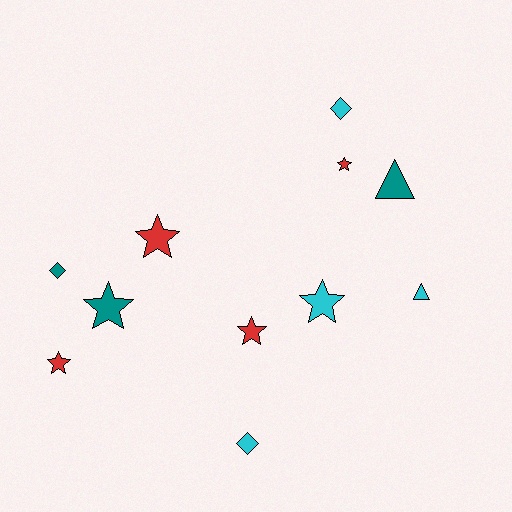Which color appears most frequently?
Cyan, with 4 objects.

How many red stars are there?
There are 4 red stars.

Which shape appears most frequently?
Star, with 6 objects.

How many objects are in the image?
There are 11 objects.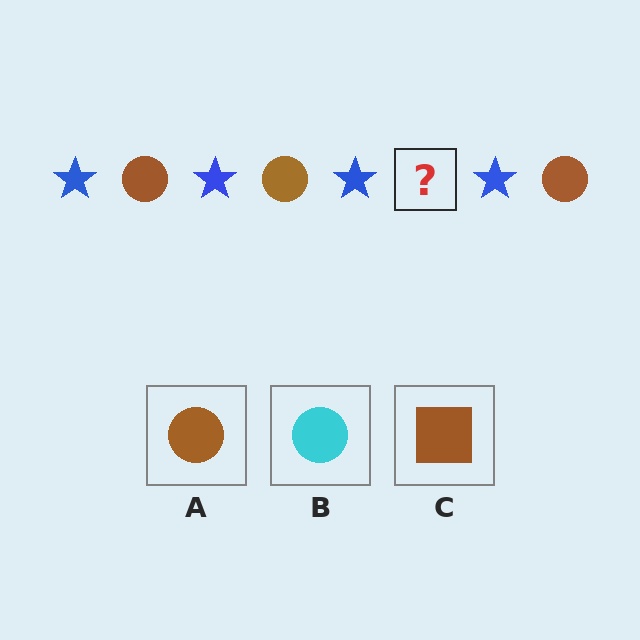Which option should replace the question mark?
Option A.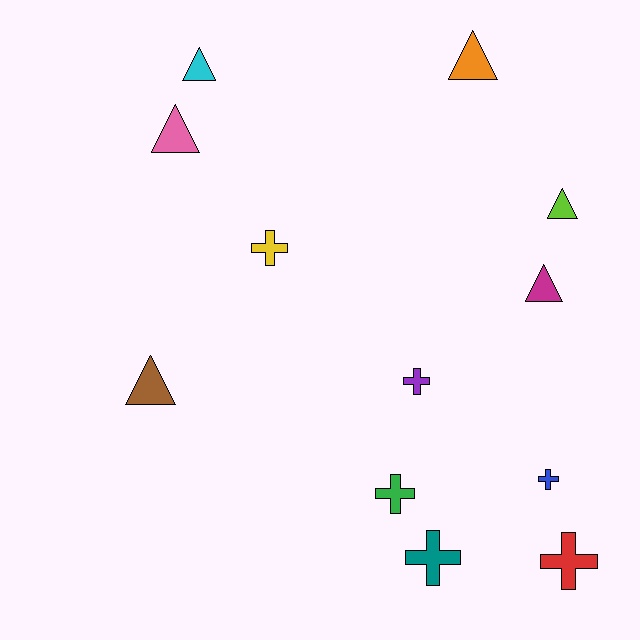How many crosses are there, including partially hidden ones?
There are 6 crosses.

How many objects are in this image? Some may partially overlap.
There are 12 objects.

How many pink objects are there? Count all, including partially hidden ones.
There is 1 pink object.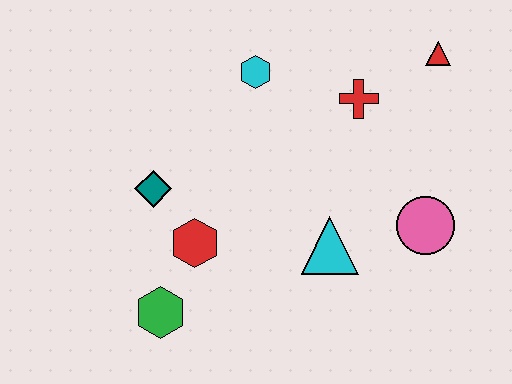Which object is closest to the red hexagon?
The teal diamond is closest to the red hexagon.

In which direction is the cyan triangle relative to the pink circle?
The cyan triangle is to the left of the pink circle.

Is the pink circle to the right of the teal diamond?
Yes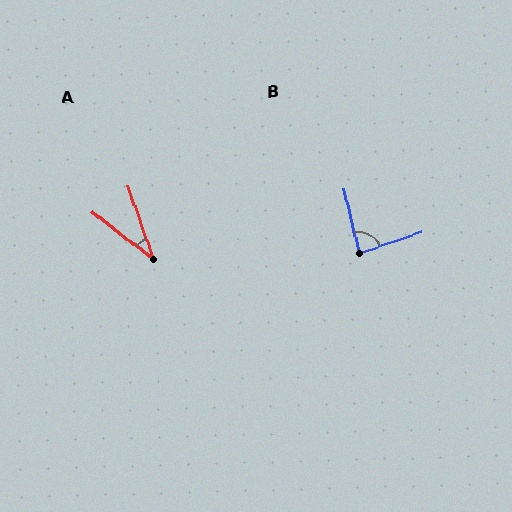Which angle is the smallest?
A, at approximately 33 degrees.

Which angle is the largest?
B, at approximately 84 degrees.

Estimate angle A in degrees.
Approximately 33 degrees.